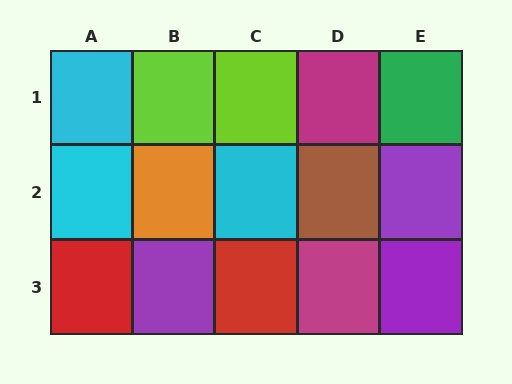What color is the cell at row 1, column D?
Magenta.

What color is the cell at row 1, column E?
Green.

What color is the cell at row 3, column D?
Magenta.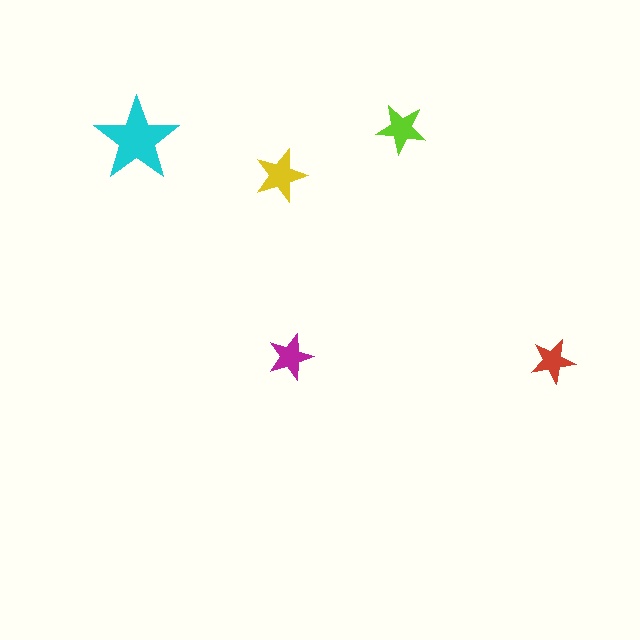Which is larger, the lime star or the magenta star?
The lime one.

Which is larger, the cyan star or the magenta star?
The cyan one.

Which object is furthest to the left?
The cyan star is leftmost.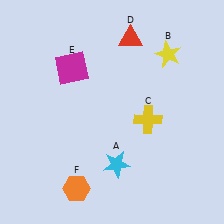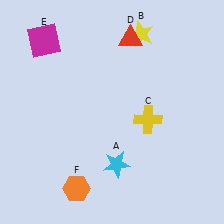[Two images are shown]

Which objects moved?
The objects that moved are: the yellow star (B), the magenta square (E).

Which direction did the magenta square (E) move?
The magenta square (E) moved up.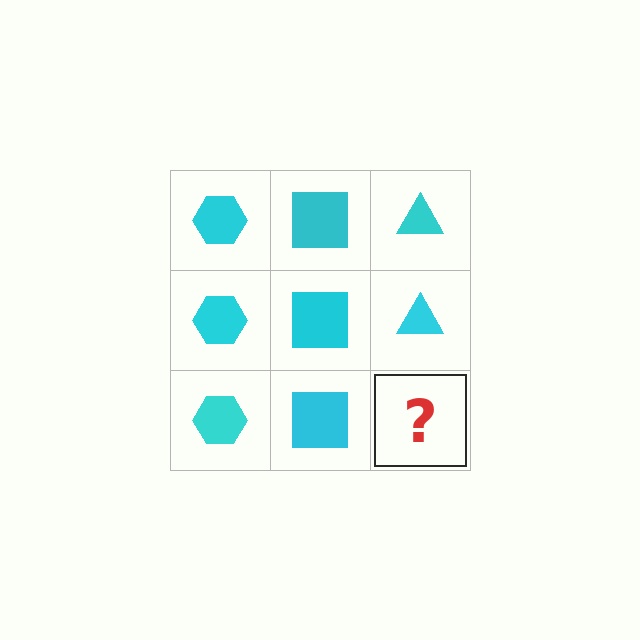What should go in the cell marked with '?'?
The missing cell should contain a cyan triangle.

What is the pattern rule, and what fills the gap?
The rule is that each column has a consistent shape. The gap should be filled with a cyan triangle.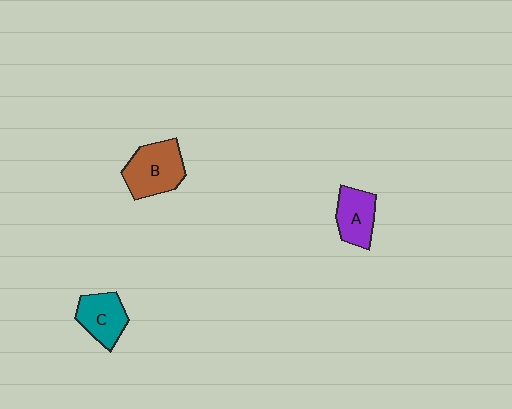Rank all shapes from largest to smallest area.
From largest to smallest: B (brown), C (teal), A (purple).